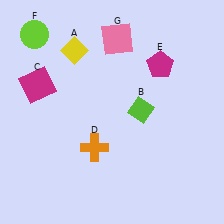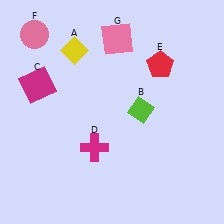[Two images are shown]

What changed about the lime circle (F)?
In Image 1, F is lime. In Image 2, it changed to pink.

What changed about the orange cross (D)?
In Image 1, D is orange. In Image 2, it changed to magenta.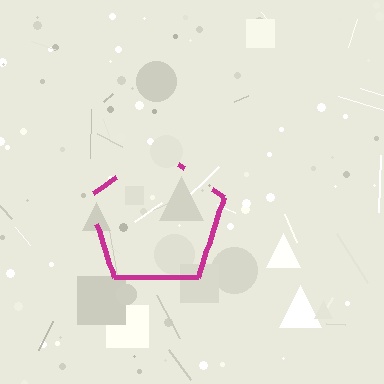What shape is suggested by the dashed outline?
The dashed outline suggests a pentagon.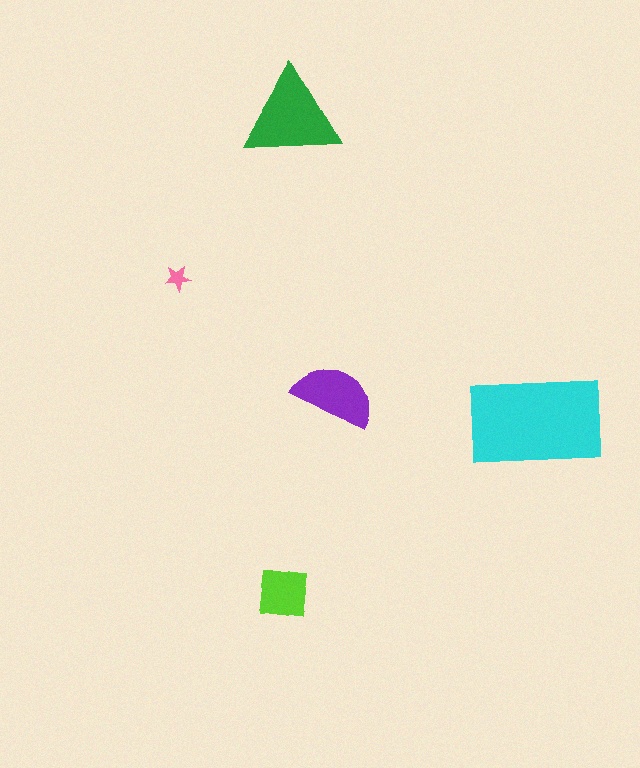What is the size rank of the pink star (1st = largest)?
5th.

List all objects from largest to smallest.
The cyan rectangle, the green triangle, the purple semicircle, the lime square, the pink star.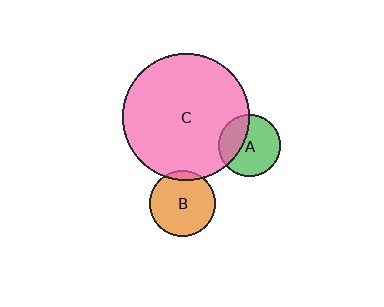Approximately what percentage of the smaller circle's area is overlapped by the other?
Approximately 30%.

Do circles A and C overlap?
Yes.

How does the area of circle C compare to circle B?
Approximately 3.7 times.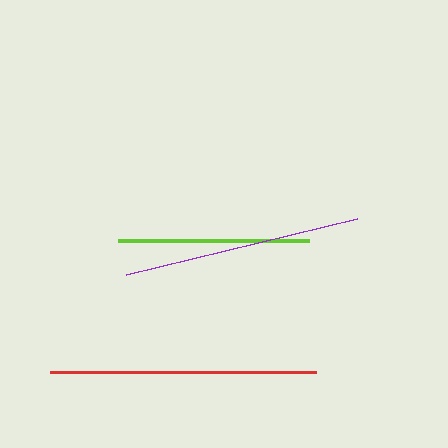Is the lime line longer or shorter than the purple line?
The purple line is longer than the lime line.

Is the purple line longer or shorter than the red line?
The red line is longer than the purple line.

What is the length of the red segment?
The red segment is approximately 266 pixels long.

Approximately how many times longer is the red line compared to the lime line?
The red line is approximately 1.4 times the length of the lime line.